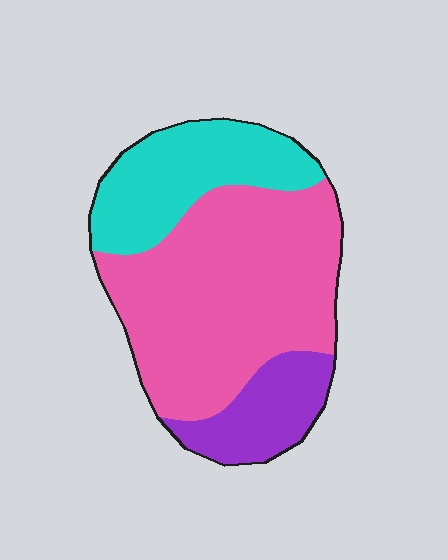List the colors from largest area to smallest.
From largest to smallest: pink, cyan, purple.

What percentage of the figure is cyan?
Cyan takes up about one quarter (1/4) of the figure.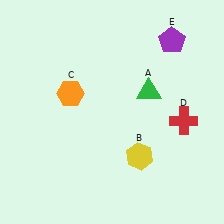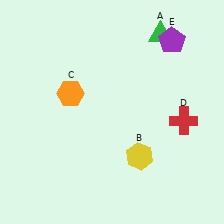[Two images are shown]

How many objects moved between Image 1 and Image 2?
1 object moved between the two images.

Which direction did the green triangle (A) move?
The green triangle (A) moved up.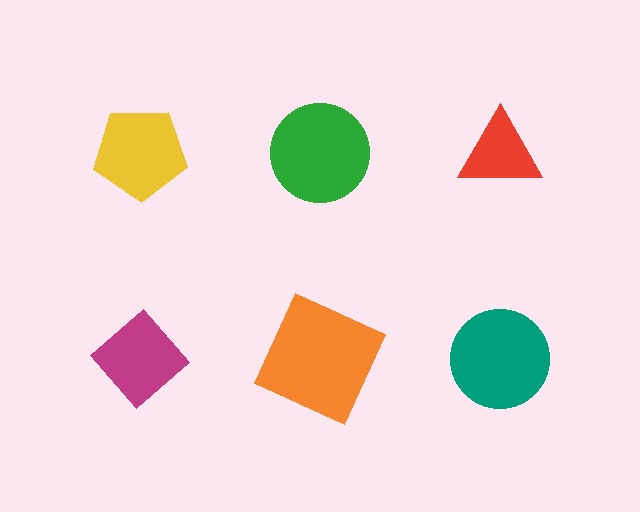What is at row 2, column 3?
A teal circle.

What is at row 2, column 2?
An orange square.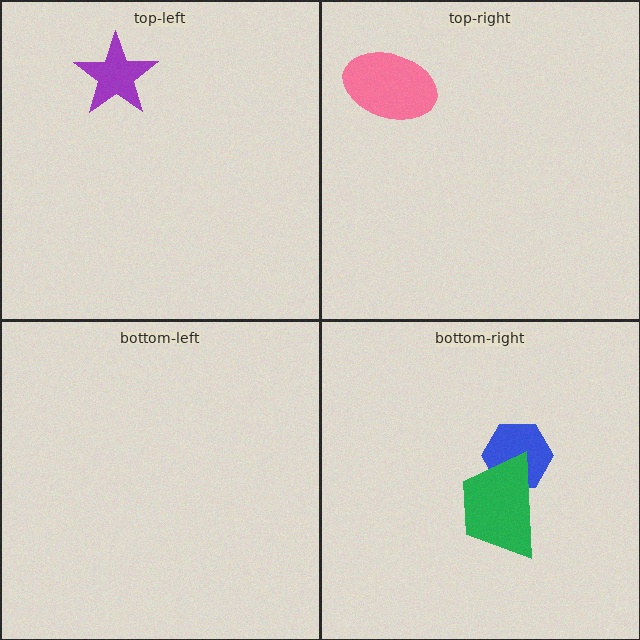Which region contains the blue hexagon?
The bottom-right region.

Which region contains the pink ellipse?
The top-right region.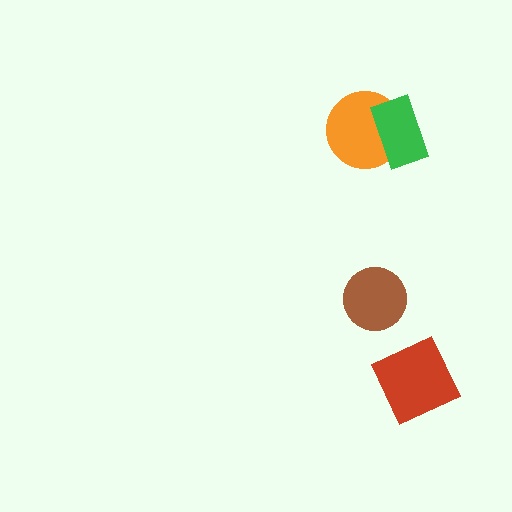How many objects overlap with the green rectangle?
1 object overlaps with the green rectangle.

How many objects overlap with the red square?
0 objects overlap with the red square.